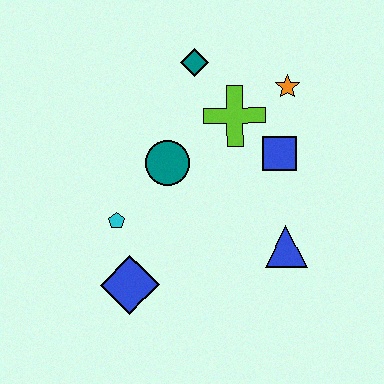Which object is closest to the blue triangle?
The blue square is closest to the blue triangle.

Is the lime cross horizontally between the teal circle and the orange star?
Yes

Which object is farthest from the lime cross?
The blue diamond is farthest from the lime cross.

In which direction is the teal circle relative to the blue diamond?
The teal circle is above the blue diamond.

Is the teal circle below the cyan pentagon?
No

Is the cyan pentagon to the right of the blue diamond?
No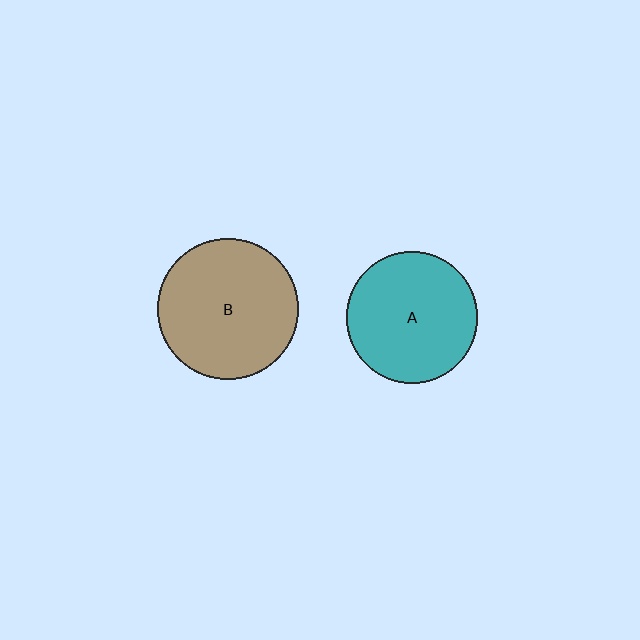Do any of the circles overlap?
No, none of the circles overlap.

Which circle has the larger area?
Circle B (brown).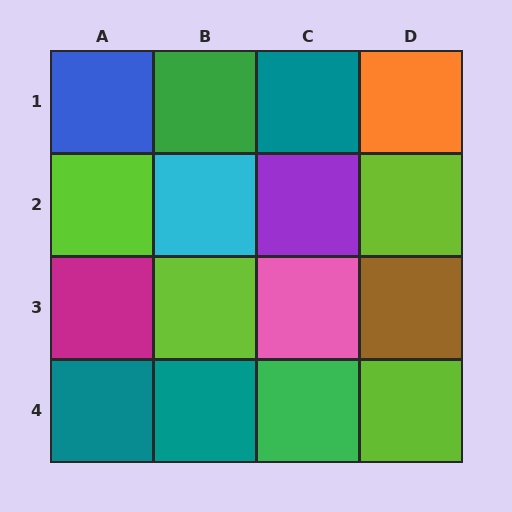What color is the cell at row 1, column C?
Teal.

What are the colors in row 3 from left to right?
Magenta, lime, pink, brown.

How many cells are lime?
4 cells are lime.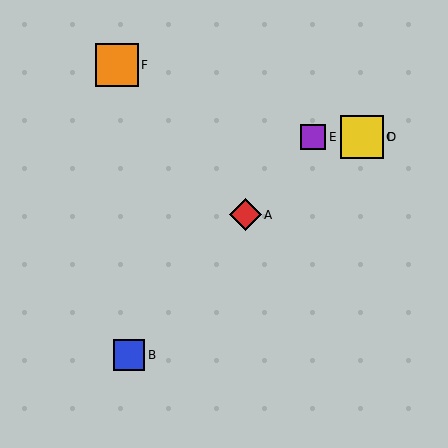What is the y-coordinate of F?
Object F is at y≈65.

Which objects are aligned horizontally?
Objects C, D, E are aligned horizontally.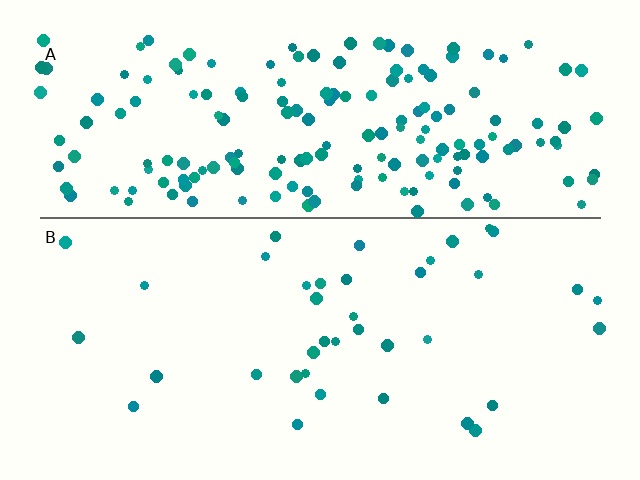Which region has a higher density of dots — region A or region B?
A (the top).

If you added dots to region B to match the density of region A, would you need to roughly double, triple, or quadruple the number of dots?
Approximately quadruple.